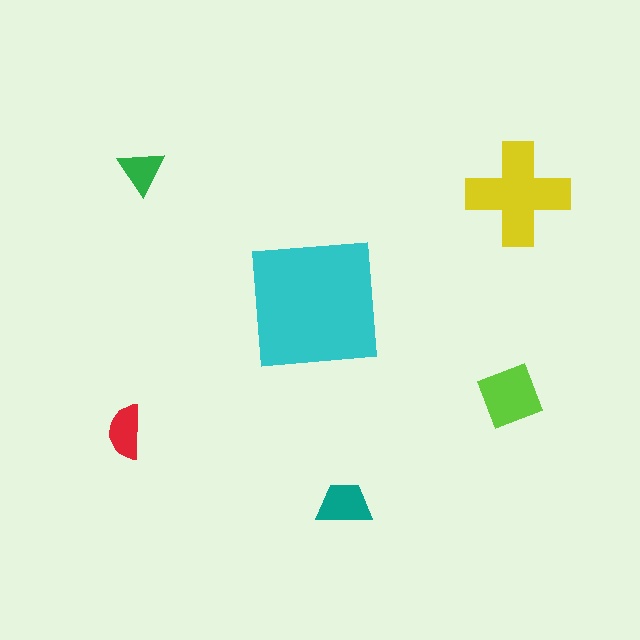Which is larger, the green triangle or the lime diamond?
The lime diamond.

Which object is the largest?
The cyan square.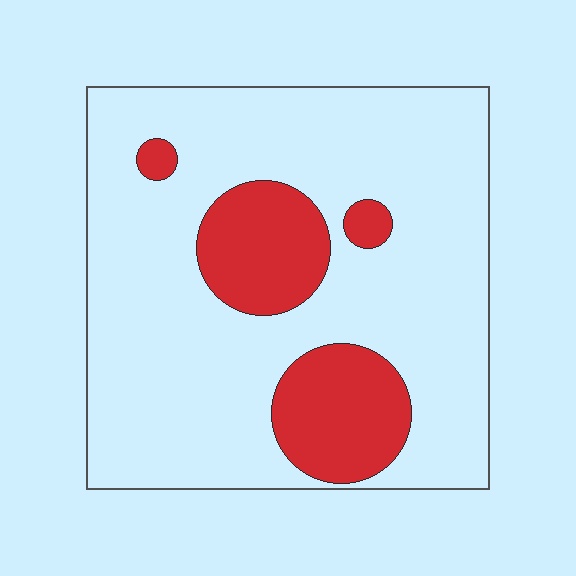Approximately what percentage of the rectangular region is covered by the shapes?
Approximately 20%.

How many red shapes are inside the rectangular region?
4.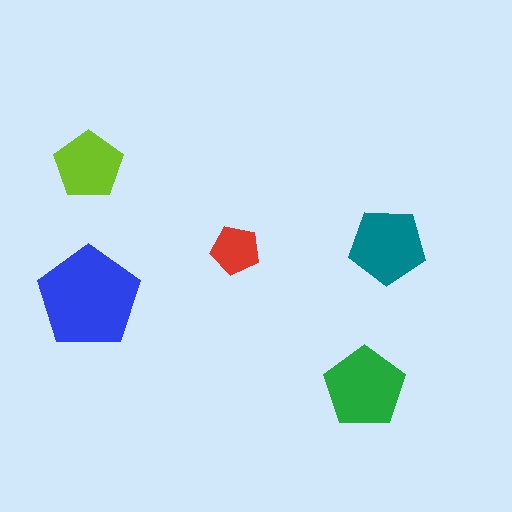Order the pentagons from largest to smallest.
the blue one, the green one, the teal one, the lime one, the red one.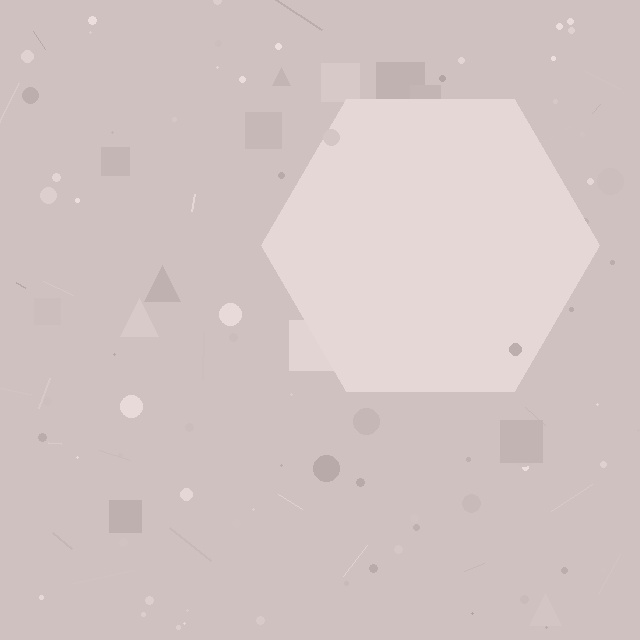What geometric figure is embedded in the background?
A hexagon is embedded in the background.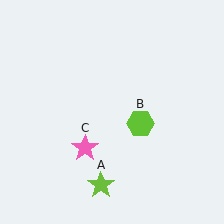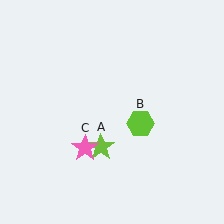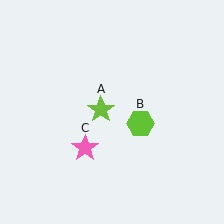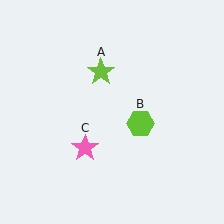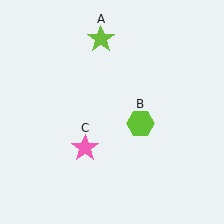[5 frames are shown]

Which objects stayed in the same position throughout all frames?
Lime hexagon (object B) and pink star (object C) remained stationary.